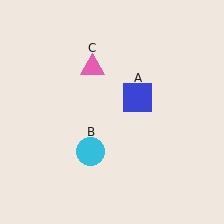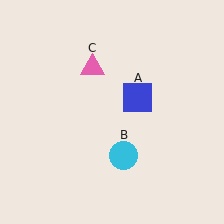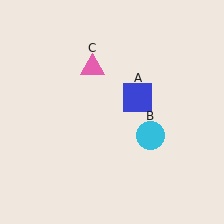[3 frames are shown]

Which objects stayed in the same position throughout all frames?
Blue square (object A) and pink triangle (object C) remained stationary.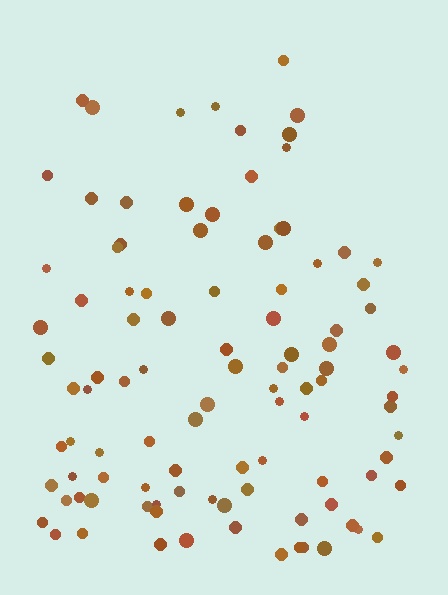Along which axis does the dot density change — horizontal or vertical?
Vertical.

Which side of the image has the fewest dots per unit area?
The top.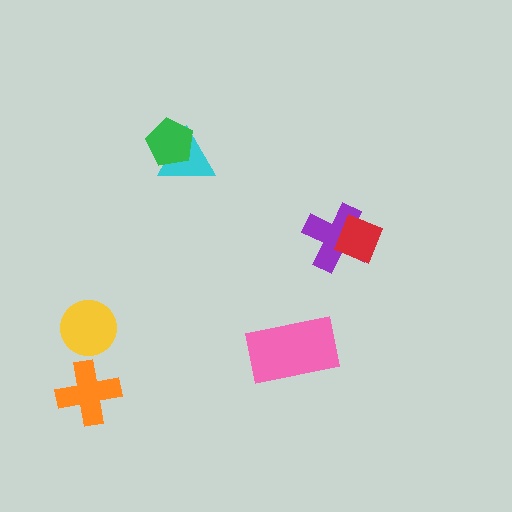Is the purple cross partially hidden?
Yes, it is partially covered by another shape.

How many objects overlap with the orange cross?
0 objects overlap with the orange cross.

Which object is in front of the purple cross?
The red diamond is in front of the purple cross.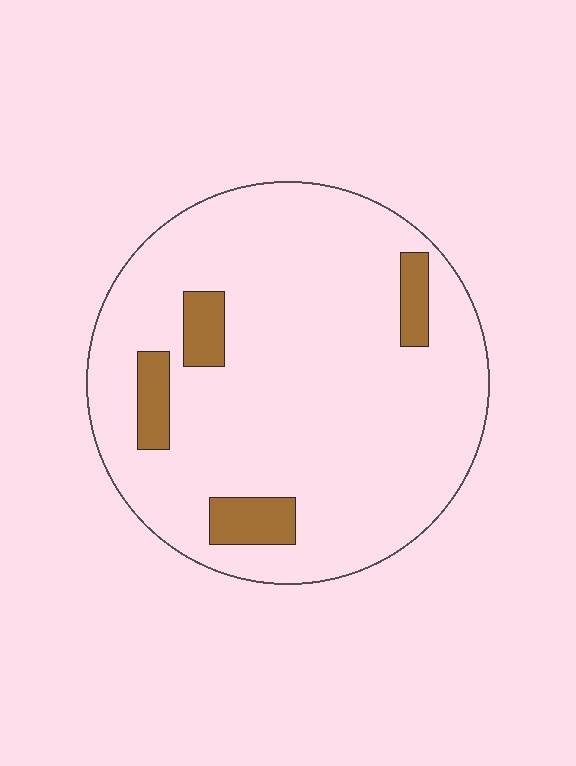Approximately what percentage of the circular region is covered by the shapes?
Approximately 10%.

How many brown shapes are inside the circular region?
4.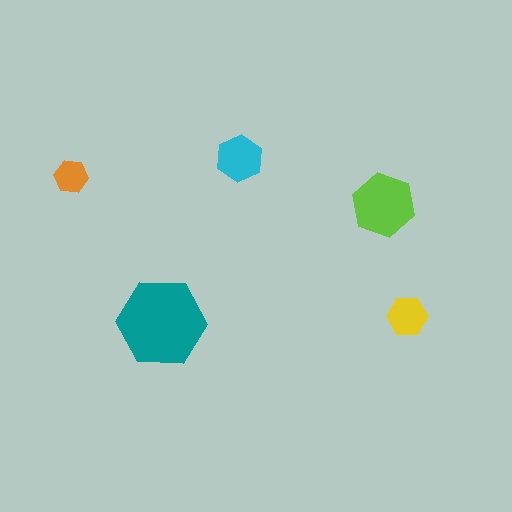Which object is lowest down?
The teal hexagon is bottommost.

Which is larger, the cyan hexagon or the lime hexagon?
The lime one.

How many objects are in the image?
There are 5 objects in the image.